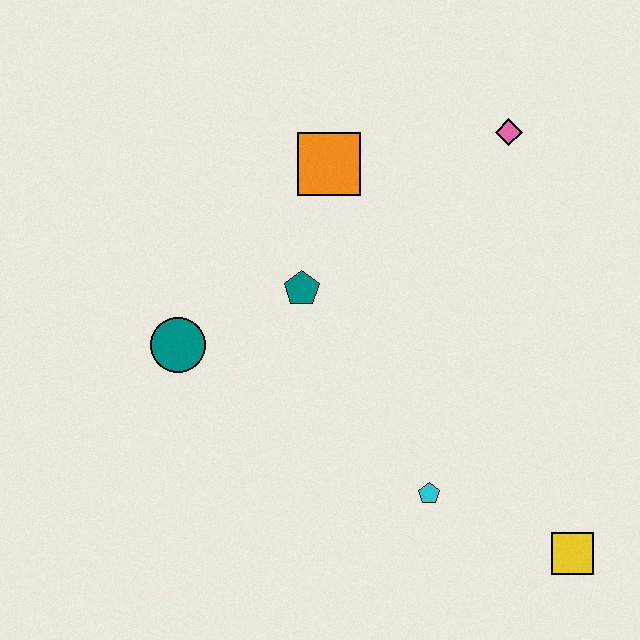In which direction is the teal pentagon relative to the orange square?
The teal pentagon is below the orange square.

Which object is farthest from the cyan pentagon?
The pink diamond is farthest from the cyan pentagon.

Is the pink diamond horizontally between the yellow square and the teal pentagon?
Yes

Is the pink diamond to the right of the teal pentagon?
Yes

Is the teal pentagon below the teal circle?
No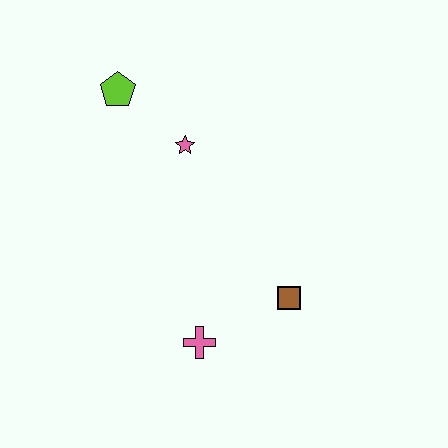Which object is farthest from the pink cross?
The lime pentagon is farthest from the pink cross.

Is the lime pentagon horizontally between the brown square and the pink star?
No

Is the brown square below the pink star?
Yes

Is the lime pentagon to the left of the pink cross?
Yes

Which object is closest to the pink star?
The lime pentagon is closest to the pink star.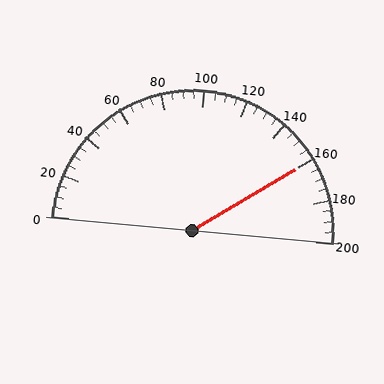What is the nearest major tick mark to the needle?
The nearest major tick mark is 160.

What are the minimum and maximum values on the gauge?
The gauge ranges from 0 to 200.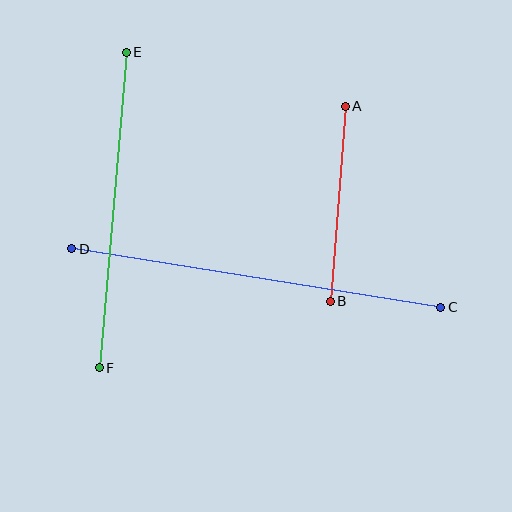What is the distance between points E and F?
The distance is approximately 317 pixels.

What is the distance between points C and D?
The distance is approximately 373 pixels.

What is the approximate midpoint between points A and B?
The midpoint is at approximately (338, 204) pixels.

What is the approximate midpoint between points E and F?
The midpoint is at approximately (113, 210) pixels.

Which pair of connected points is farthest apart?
Points C and D are farthest apart.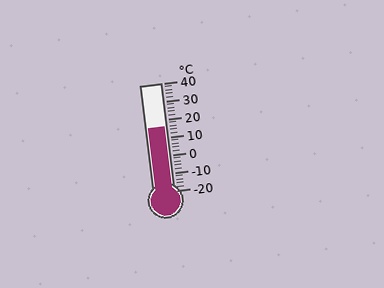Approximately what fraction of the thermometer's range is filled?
The thermometer is filled to approximately 60% of its range.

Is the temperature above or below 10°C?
The temperature is above 10°C.